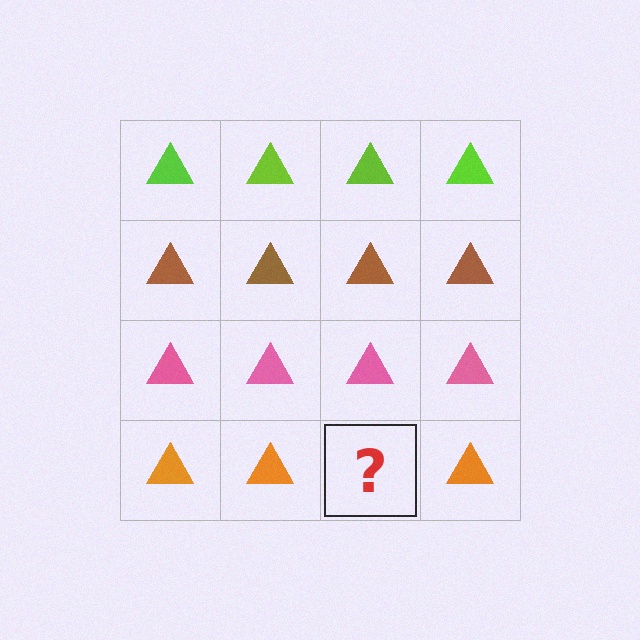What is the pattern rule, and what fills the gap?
The rule is that each row has a consistent color. The gap should be filled with an orange triangle.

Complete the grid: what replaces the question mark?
The question mark should be replaced with an orange triangle.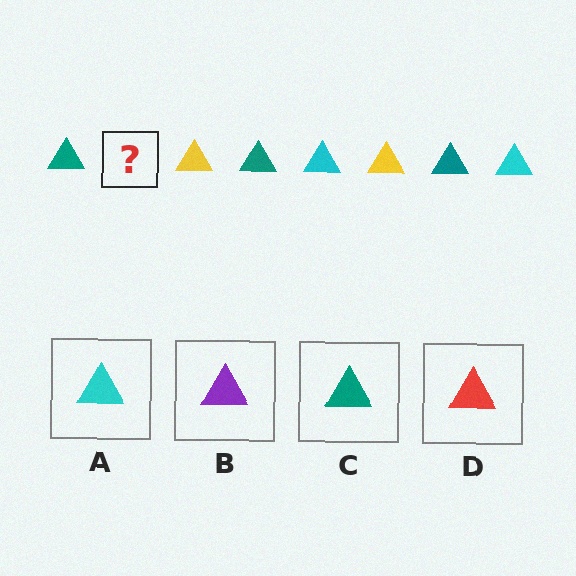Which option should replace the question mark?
Option A.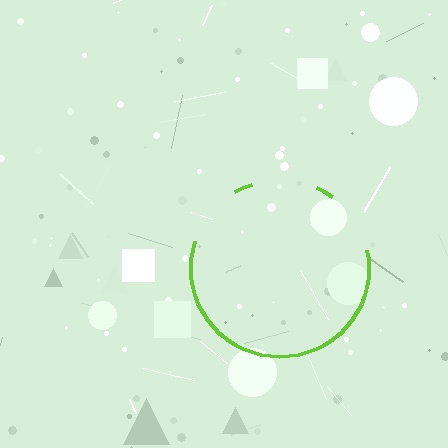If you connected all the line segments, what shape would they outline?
They would outline a circle.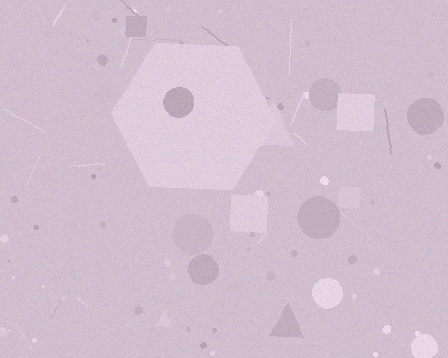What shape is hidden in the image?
A hexagon is hidden in the image.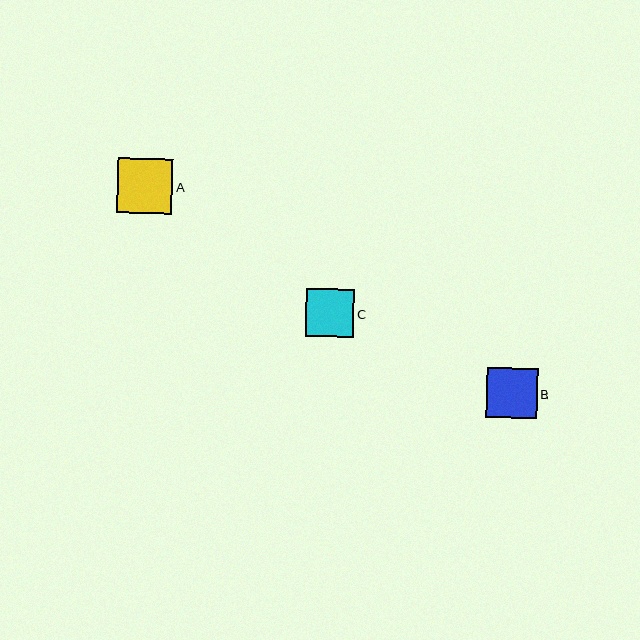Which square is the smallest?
Square C is the smallest with a size of approximately 48 pixels.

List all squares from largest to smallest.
From largest to smallest: A, B, C.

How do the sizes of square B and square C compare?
Square B and square C are approximately the same size.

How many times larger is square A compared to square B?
Square A is approximately 1.1 times the size of square B.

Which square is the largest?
Square A is the largest with a size of approximately 55 pixels.